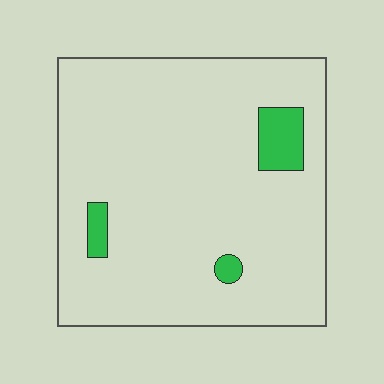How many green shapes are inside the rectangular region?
3.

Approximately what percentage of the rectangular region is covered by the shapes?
Approximately 5%.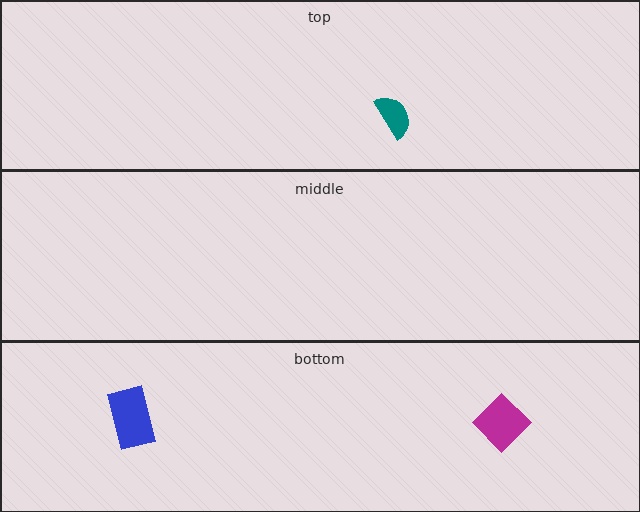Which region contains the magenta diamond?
The bottom region.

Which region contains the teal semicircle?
The top region.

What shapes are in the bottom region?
The blue rectangle, the magenta diamond.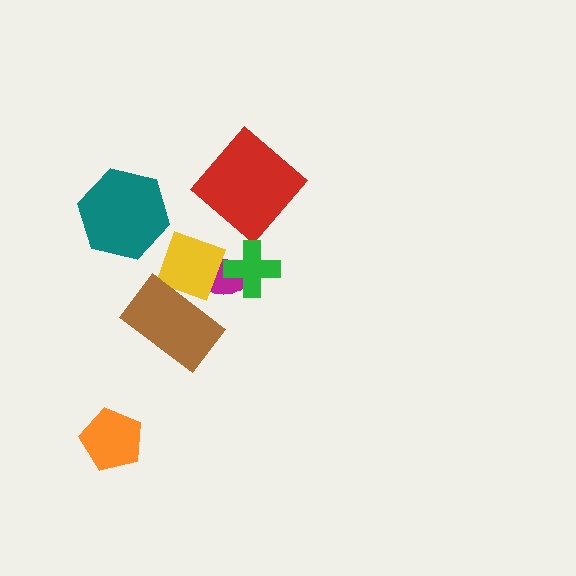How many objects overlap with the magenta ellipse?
2 objects overlap with the magenta ellipse.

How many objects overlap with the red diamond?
0 objects overlap with the red diamond.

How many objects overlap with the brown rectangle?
1 object overlaps with the brown rectangle.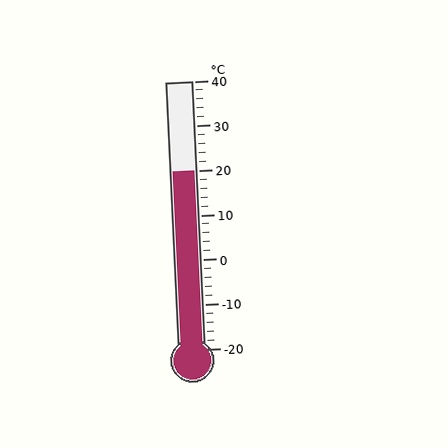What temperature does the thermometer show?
The thermometer shows approximately 20°C.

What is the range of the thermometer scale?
The thermometer scale ranges from -20°C to 40°C.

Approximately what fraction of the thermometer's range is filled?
The thermometer is filled to approximately 65% of its range.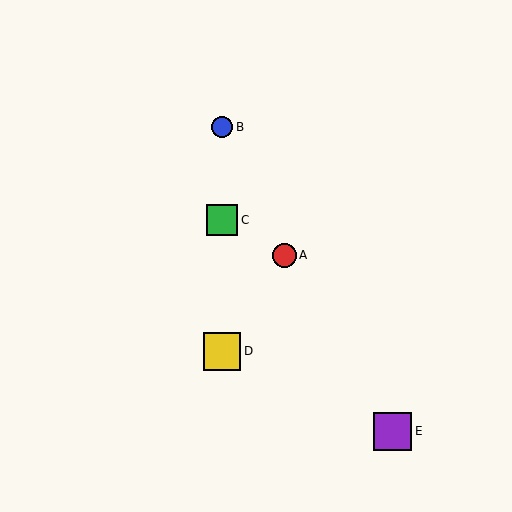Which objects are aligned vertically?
Objects B, C, D are aligned vertically.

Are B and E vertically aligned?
No, B is at x≈222 and E is at x≈393.